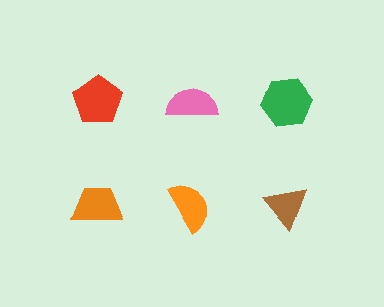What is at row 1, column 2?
A pink semicircle.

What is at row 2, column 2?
An orange semicircle.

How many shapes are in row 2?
3 shapes.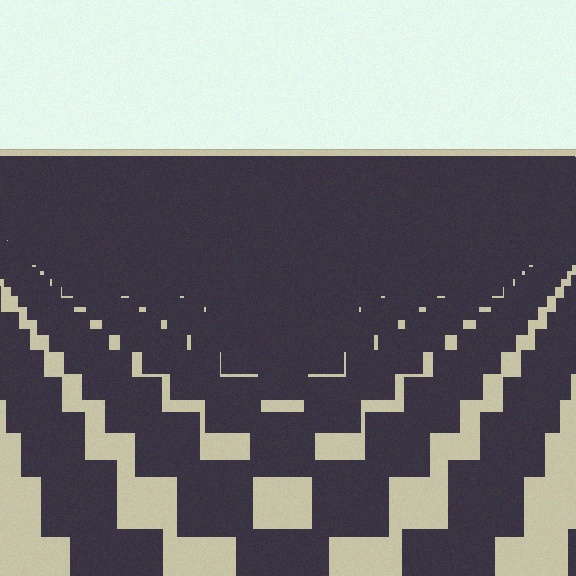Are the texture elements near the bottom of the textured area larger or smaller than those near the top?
Larger. Near the bottom, elements are closer to the viewer and appear at a bigger on-screen size.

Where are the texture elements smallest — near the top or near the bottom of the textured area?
Near the top.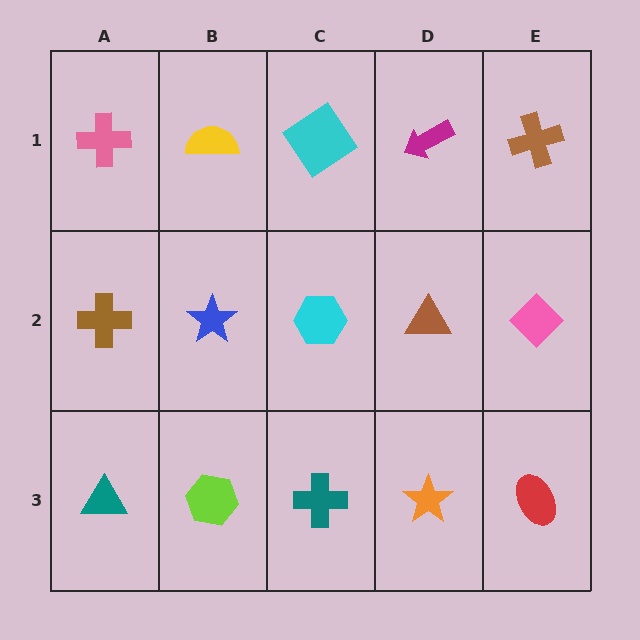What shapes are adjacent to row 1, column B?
A blue star (row 2, column B), a pink cross (row 1, column A), a cyan diamond (row 1, column C).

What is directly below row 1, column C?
A cyan hexagon.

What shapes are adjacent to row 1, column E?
A pink diamond (row 2, column E), a magenta arrow (row 1, column D).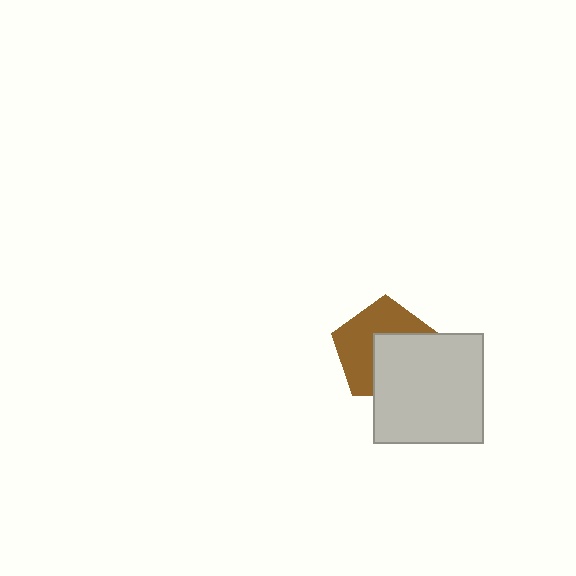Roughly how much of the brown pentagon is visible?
About half of it is visible (roughly 55%).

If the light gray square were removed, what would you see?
You would see the complete brown pentagon.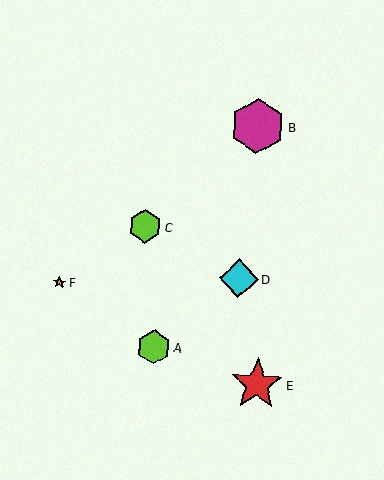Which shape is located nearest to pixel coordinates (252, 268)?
The cyan diamond (labeled D) at (239, 279) is nearest to that location.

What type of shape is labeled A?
Shape A is a lime hexagon.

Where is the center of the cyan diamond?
The center of the cyan diamond is at (239, 279).